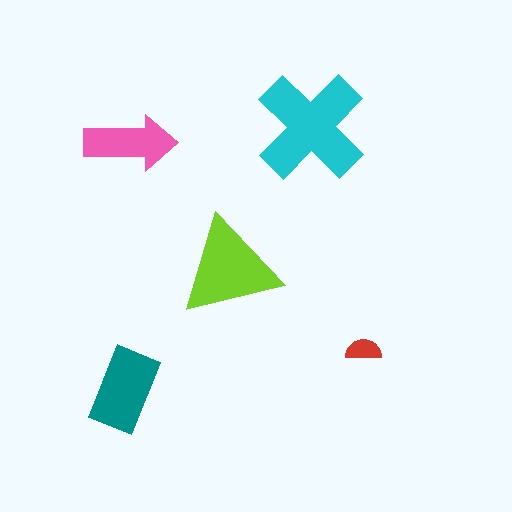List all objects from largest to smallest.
The cyan cross, the lime triangle, the teal rectangle, the pink arrow, the red semicircle.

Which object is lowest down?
The teal rectangle is bottommost.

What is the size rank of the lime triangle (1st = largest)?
2nd.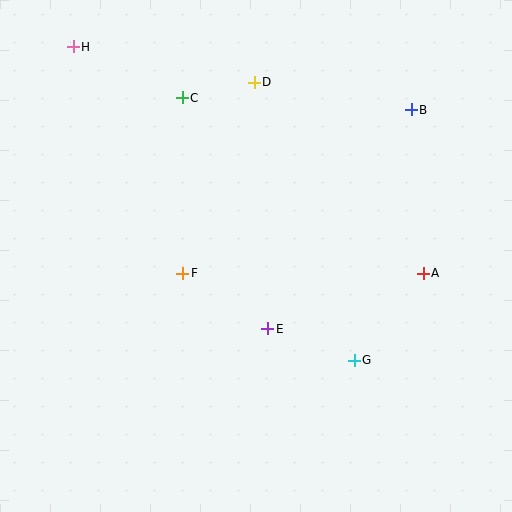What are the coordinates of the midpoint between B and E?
The midpoint between B and E is at (339, 219).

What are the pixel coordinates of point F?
Point F is at (183, 273).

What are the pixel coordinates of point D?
Point D is at (254, 82).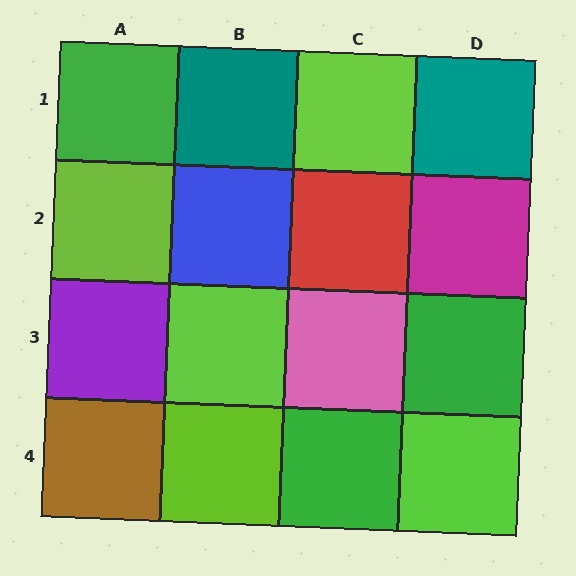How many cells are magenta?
1 cell is magenta.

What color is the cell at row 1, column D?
Teal.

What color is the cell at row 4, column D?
Lime.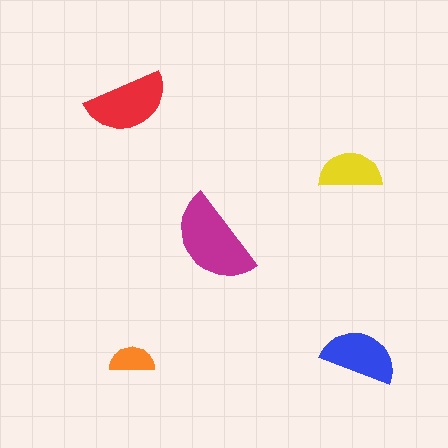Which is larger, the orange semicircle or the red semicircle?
The red one.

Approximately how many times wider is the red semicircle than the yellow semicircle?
About 1.5 times wider.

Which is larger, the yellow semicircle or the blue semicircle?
The blue one.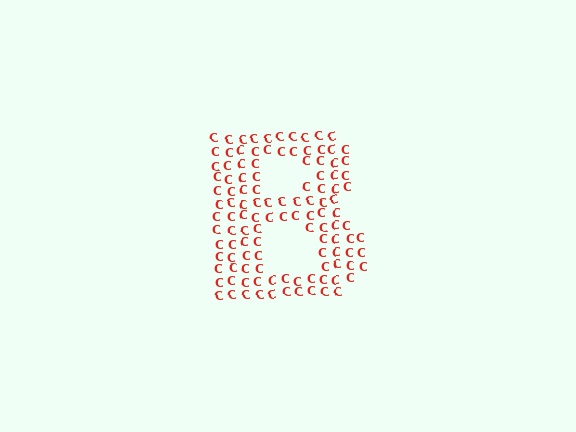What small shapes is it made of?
It is made of small letter C's.